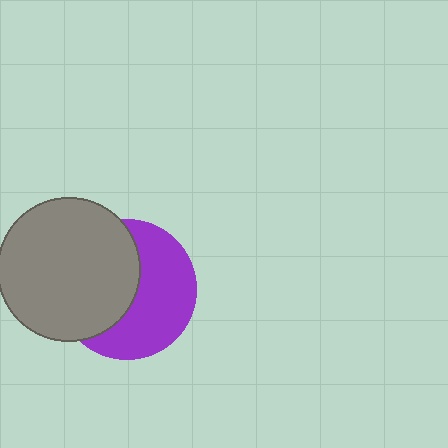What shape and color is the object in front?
The object in front is a gray circle.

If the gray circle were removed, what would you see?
You would see the complete purple circle.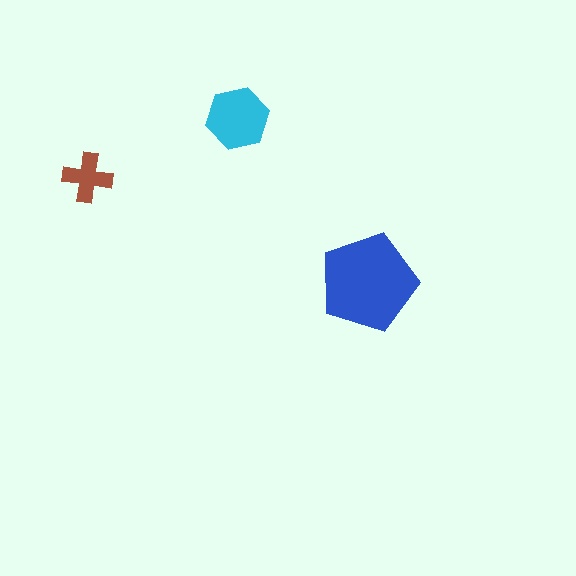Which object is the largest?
The blue pentagon.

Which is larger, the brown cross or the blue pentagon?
The blue pentagon.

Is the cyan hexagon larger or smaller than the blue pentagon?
Smaller.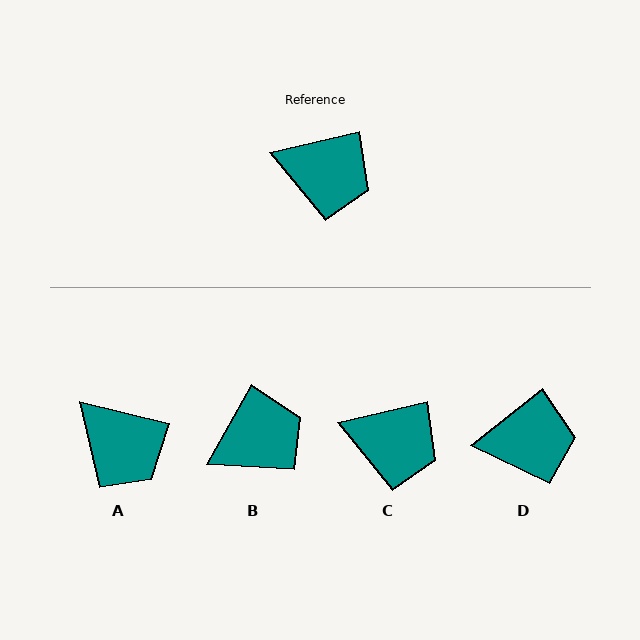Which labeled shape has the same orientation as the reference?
C.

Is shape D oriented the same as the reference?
No, it is off by about 26 degrees.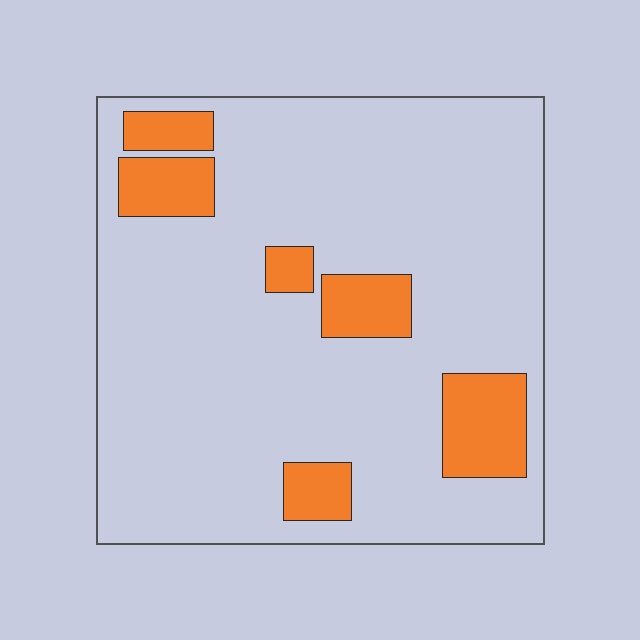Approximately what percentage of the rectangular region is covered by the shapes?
Approximately 15%.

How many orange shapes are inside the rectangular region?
6.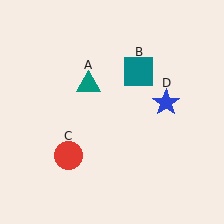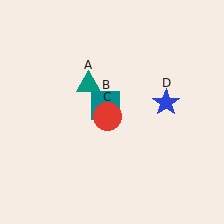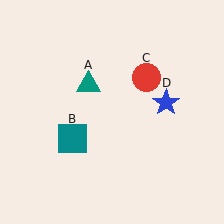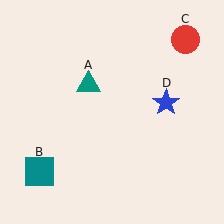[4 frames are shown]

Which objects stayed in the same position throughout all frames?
Teal triangle (object A) and blue star (object D) remained stationary.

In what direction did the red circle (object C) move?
The red circle (object C) moved up and to the right.